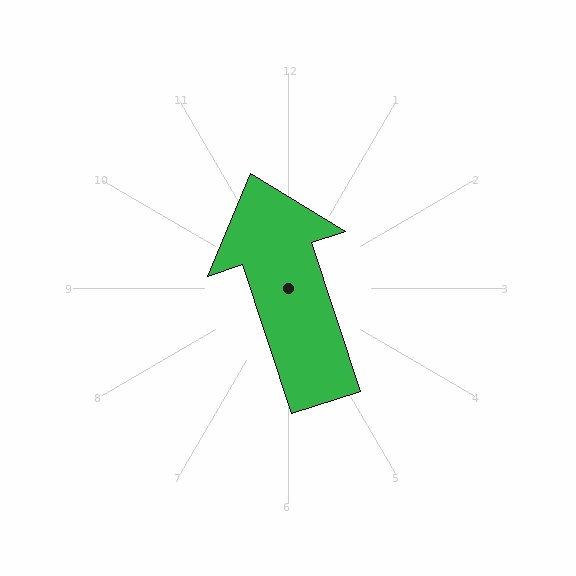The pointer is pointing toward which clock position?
Roughly 11 o'clock.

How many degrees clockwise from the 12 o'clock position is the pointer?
Approximately 342 degrees.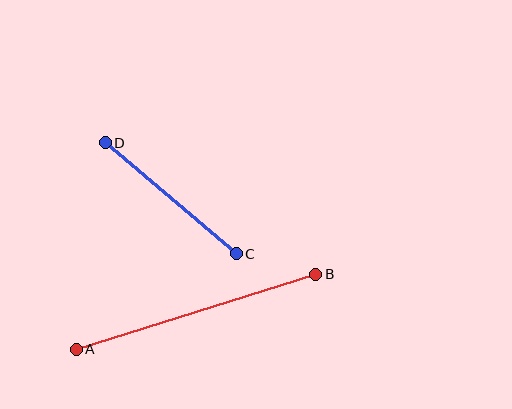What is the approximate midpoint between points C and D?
The midpoint is at approximately (171, 198) pixels.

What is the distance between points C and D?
The distance is approximately 172 pixels.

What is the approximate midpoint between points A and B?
The midpoint is at approximately (196, 312) pixels.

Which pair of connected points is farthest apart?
Points A and B are farthest apart.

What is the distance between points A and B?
The distance is approximately 251 pixels.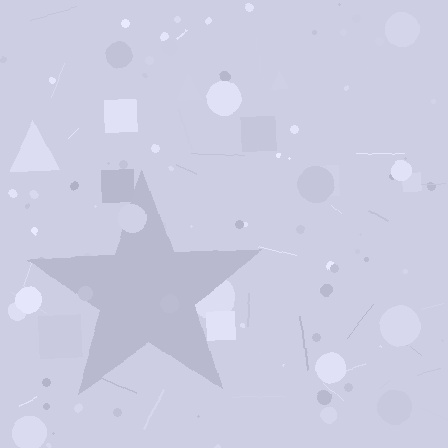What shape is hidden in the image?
A star is hidden in the image.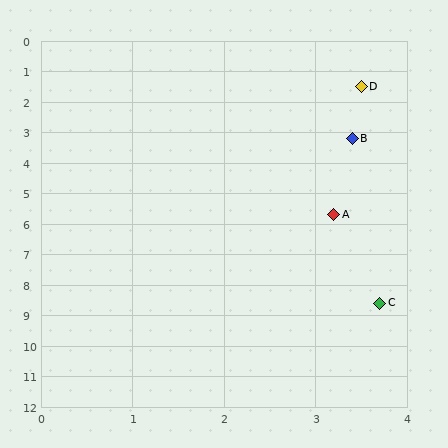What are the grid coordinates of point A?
Point A is at approximately (3.2, 5.7).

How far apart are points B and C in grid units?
Points B and C are about 5.4 grid units apart.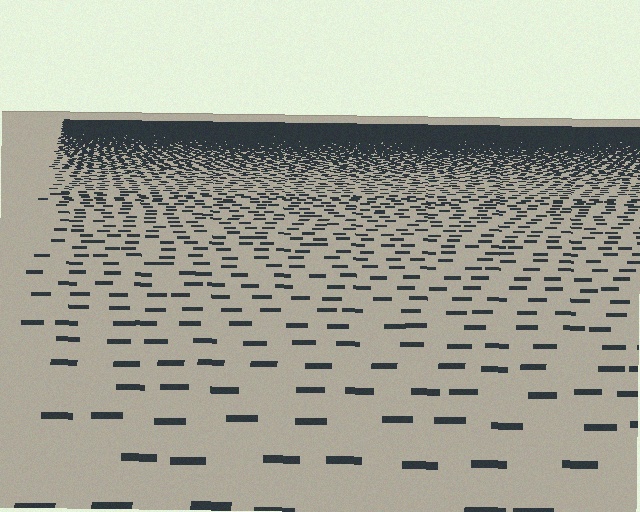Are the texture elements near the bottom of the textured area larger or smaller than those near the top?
Larger. Near the bottom, elements are closer to the viewer and appear at a bigger on-screen size.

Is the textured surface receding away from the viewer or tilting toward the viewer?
The surface is receding away from the viewer. Texture elements get smaller and denser toward the top.